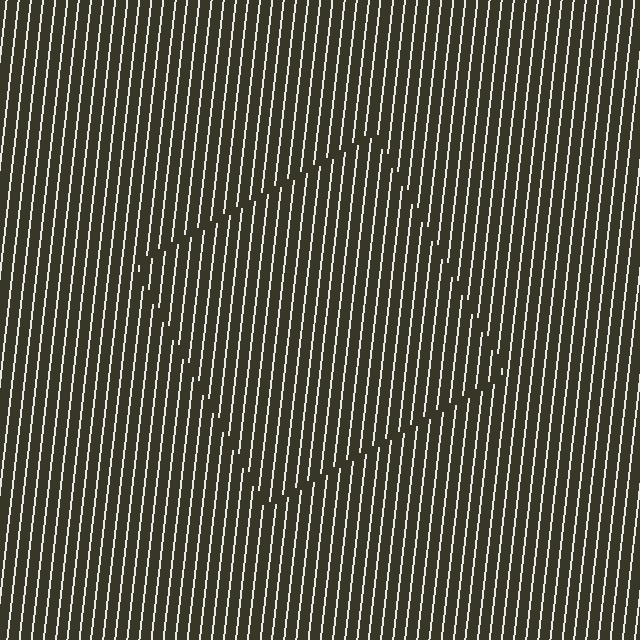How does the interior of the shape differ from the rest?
The interior of the shape contains the same grating, shifted by half a period — the contour is defined by the phase discontinuity where line-ends from the inner and outer gratings abut.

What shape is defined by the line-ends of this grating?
An illusory square. The interior of the shape contains the same grating, shifted by half a period — the contour is defined by the phase discontinuity where line-ends from the inner and outer gratings abut.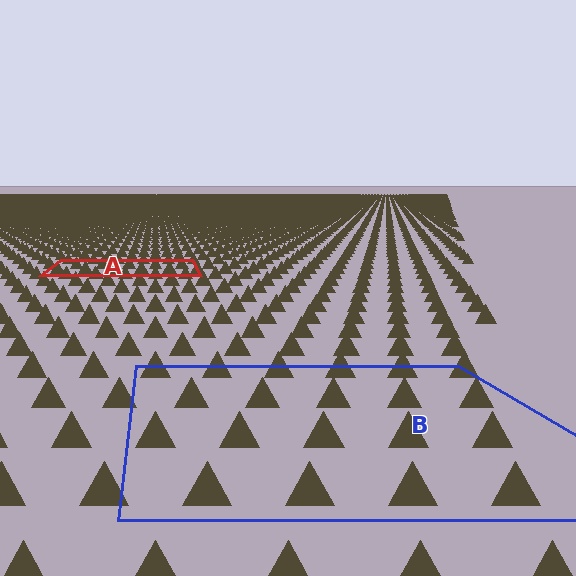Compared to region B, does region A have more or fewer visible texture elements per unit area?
Region A has more texture elements per unit area — they are packed more densely because it is farther away.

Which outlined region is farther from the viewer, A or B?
Region A is farther from the viewer — the texture elements inside it appear smaller and more densely packed.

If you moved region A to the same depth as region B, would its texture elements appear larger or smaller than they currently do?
They would appear larger. At a closer depth, the same texture elements are projected at a bigger on-screen size.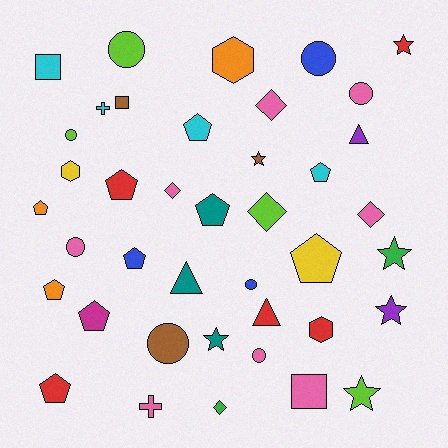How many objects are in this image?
There are 40 objects.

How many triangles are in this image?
There are 3 triangles.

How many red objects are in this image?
There are 5 red objects.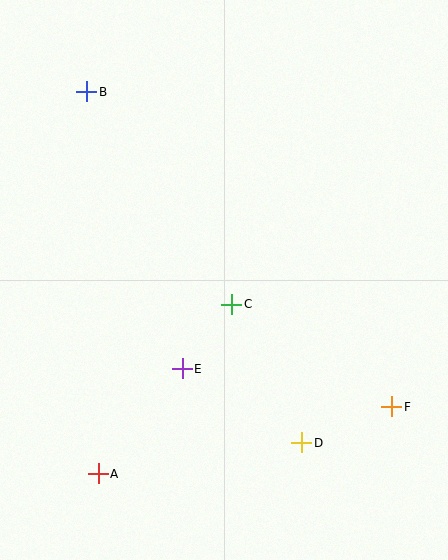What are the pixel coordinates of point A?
Point A is at (98, 474).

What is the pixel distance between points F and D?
The distance between F and D is 97 pixels.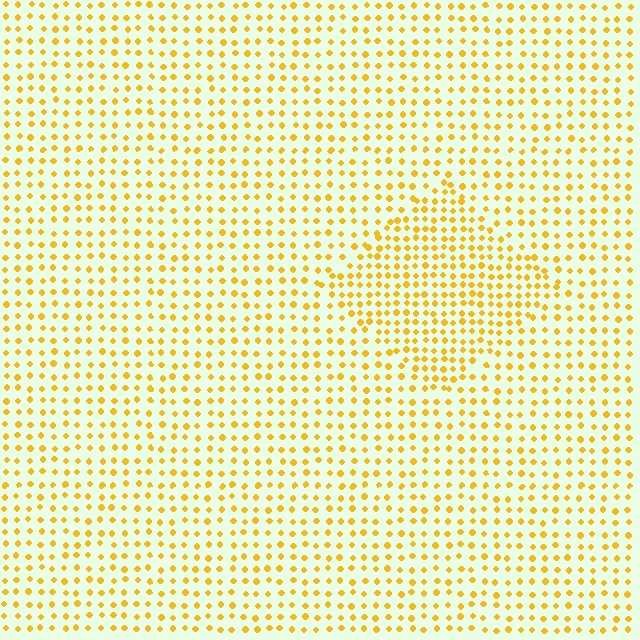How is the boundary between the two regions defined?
The boundary is defined by a change in element density (approximately 1.6x ratio). All elements are the same color, size, and shape.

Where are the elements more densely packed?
The elements are more densely packed inside the diamond boundary.